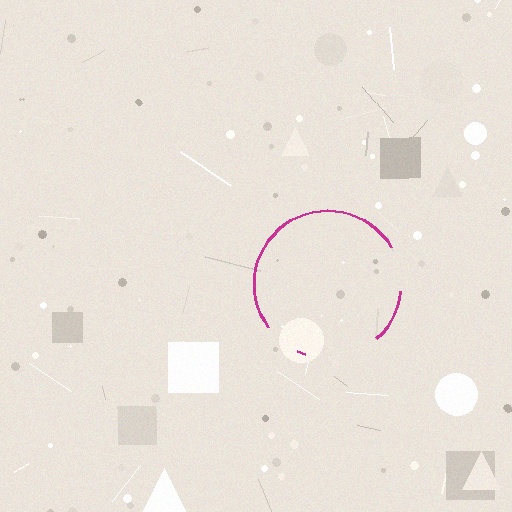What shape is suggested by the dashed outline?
The dashed outline suggests a circle.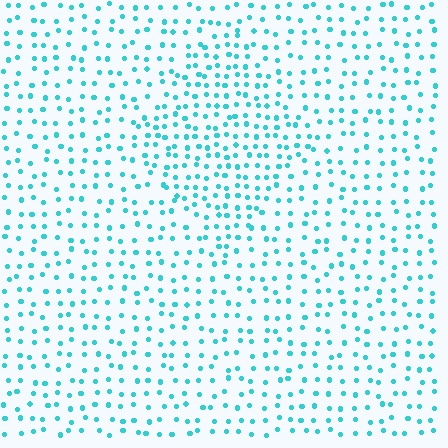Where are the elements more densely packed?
The elements are more densely packed inside the diamond boundary.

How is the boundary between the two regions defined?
The boundary is defined by a change in element density (approximately 1.6x ratio). All elements are the same color, size, and shape.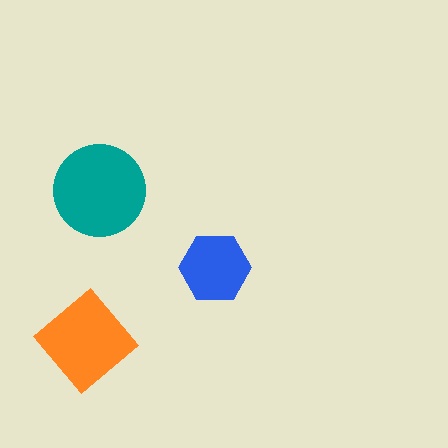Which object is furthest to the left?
The orange diamond is leftmost.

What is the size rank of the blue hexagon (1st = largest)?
3rd.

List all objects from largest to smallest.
The teal circle, the orange diamond, the blue hexagon.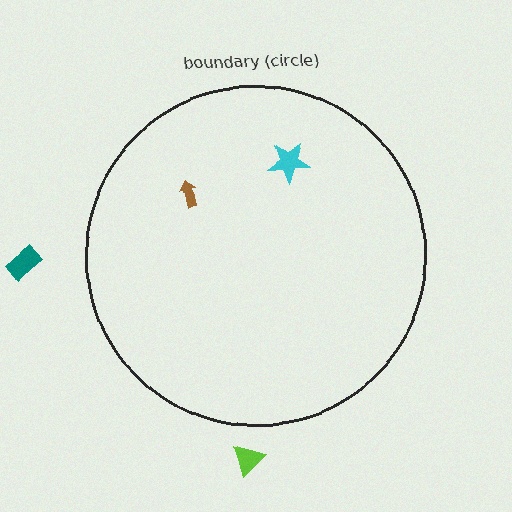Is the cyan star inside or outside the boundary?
Inside.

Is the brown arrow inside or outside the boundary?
Inside.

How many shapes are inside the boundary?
2 inside, 2 outside.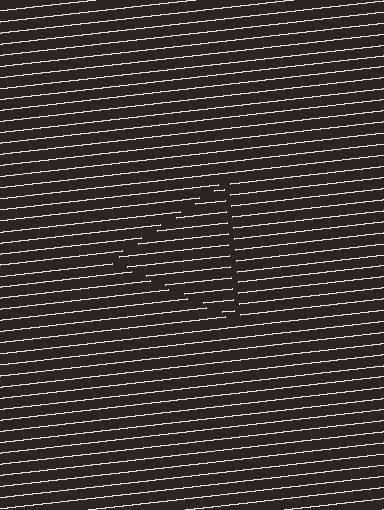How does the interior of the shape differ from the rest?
The interior of the shape contains the same grating, shifted by half a period — the contour is defined by the phase discontinuity where line-ends from the inner and outer gratings abut.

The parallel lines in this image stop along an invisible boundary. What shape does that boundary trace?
An illusory triangle. The interior of the shape contains the same grating, shifted by half a period — the contour is defined by the phase discontinuity where line-ends from the inner and outer gratings abut.